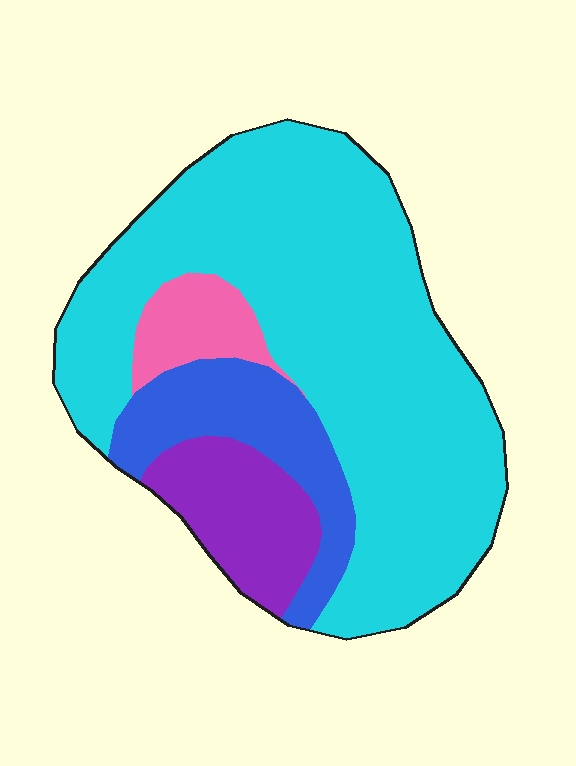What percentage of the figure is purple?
Purple takes up less than a sixth of the figure.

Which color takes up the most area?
Cyan, at roughly 65%.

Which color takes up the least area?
Pink, at roughly 5%.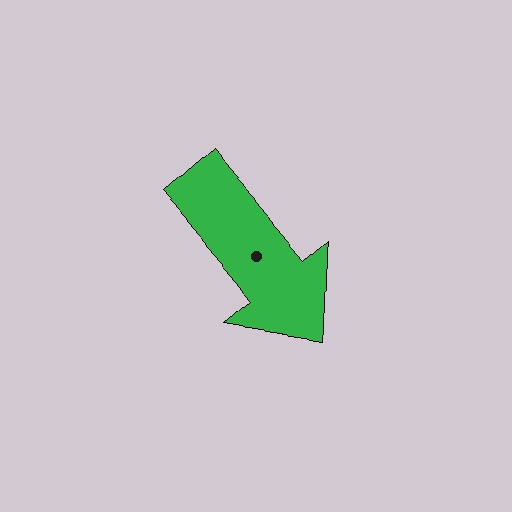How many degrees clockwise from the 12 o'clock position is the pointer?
Approximately 140 degrees.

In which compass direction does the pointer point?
Southeast.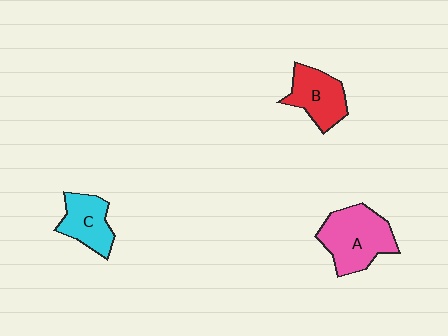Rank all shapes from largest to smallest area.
From largest to smallest: A (pink), B (red), C (cyan).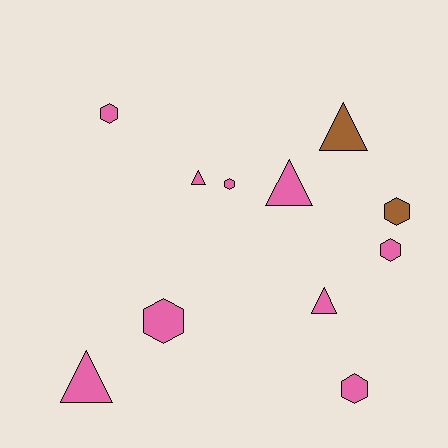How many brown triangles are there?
There is 1 brown triangle.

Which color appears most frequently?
Pink, with 9 objects.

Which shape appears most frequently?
Hexagon, with 6 objects.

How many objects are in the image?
There are 11 objects.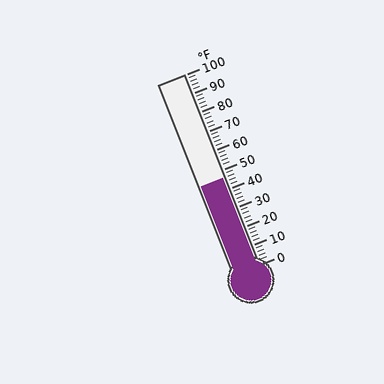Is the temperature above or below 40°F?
The temperature is above 40°F.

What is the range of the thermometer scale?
The thermometer scale ranges from 0°F to 100°F.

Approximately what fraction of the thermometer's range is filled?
The thermometer is filled to approximately 45% of its range.